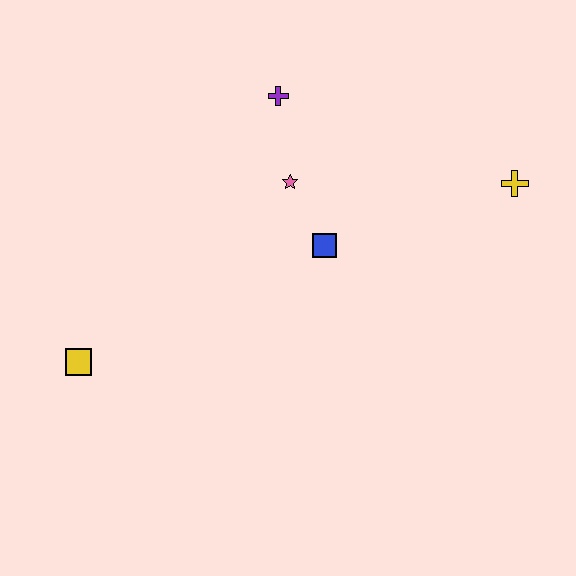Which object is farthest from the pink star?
The yellow square is farthest from the pink star.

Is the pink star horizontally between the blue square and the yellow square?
Yes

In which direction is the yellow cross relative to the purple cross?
The yellow cross is to the right of the purple cross.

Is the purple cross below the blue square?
No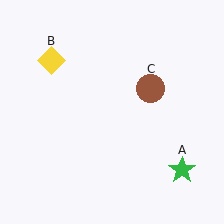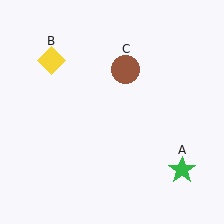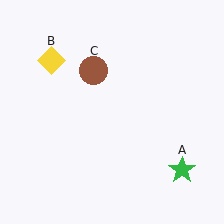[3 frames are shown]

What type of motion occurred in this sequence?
The brown circle (object C) rotated counterclockwise around the center of the scene.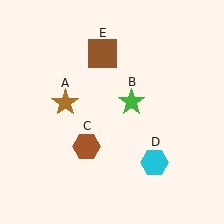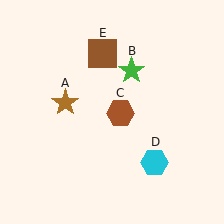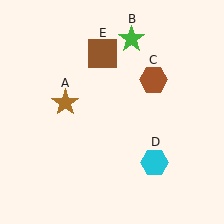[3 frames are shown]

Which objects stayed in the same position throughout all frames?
Brown star (object A) and cyan hexagon (object D) and brown square (object E) remained stationary.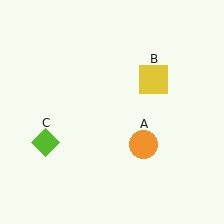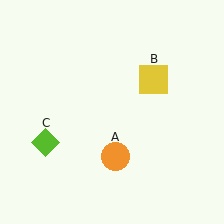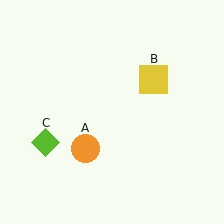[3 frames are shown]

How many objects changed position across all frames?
1 object changed position: orange circle (object A).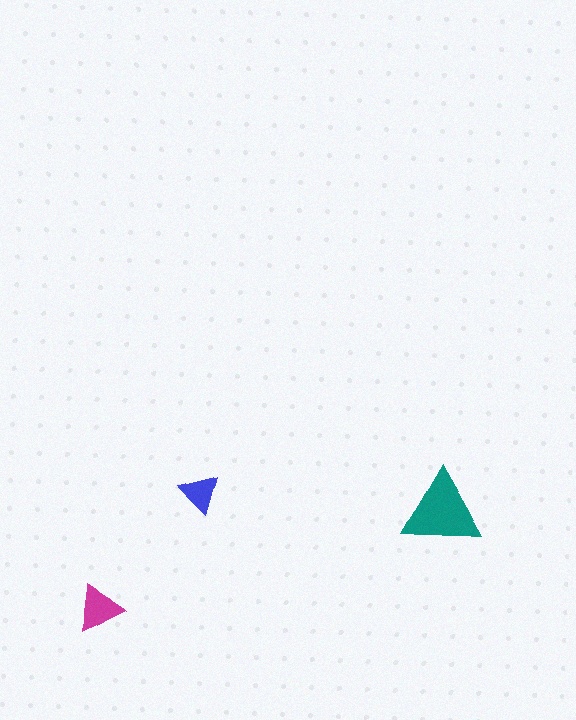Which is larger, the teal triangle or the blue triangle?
The teal one.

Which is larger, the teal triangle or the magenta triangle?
The teal one.